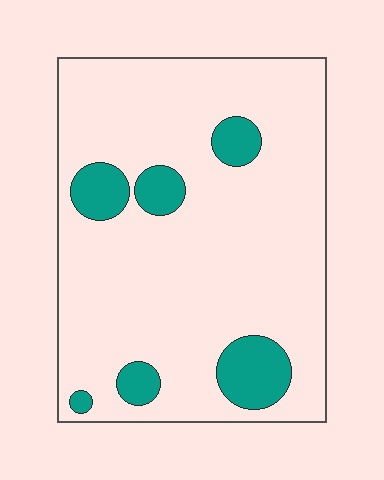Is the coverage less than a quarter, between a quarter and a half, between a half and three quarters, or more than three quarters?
Less than a quarter.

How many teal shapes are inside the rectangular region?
6.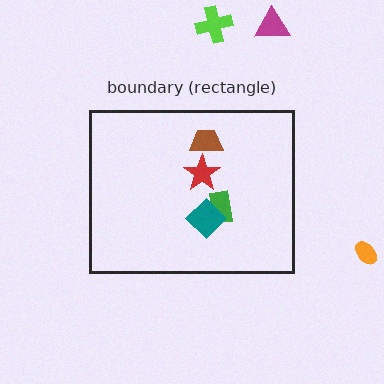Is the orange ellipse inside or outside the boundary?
Outside.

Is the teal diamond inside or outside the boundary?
Inside.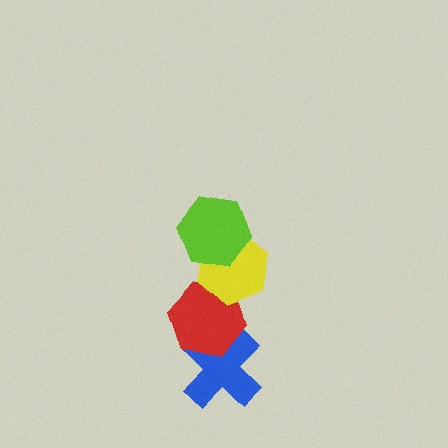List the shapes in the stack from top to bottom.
From top to bottom: the lime hexagon, the yellow hexagon, the red hexagon, the blue cross.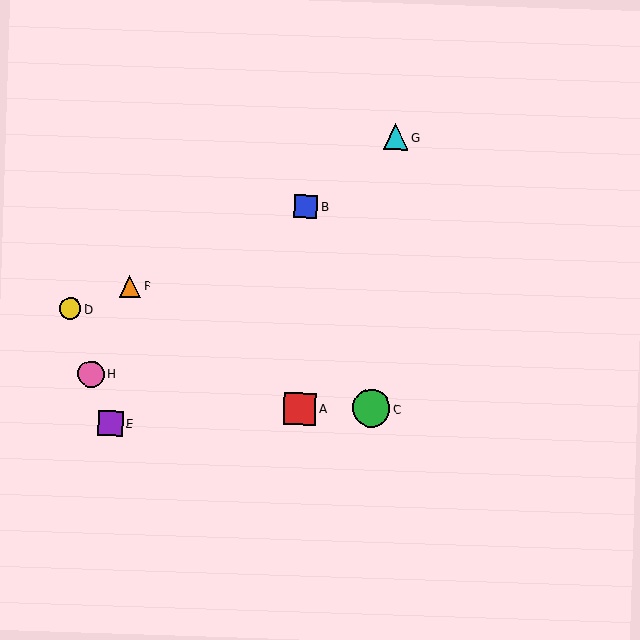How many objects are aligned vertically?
2 objects (A, B) are aligned vertically.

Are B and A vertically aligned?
Yes, both are at x≈306.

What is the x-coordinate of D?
Object D is at x≈70.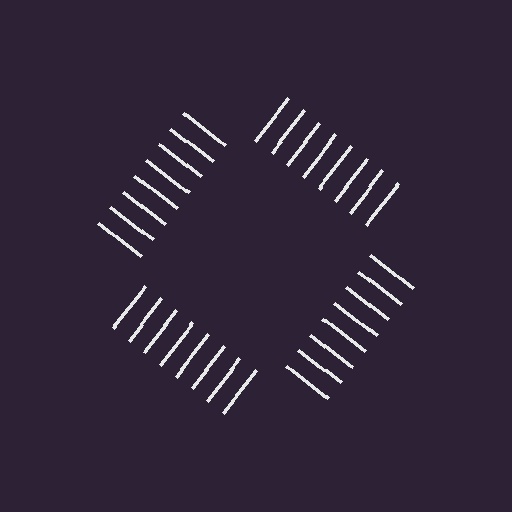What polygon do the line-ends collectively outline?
An illusory square — the line segments terminate on its edges but no continuous stroke is drawn.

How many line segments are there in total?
32 — 8 along each of the 4 edges.